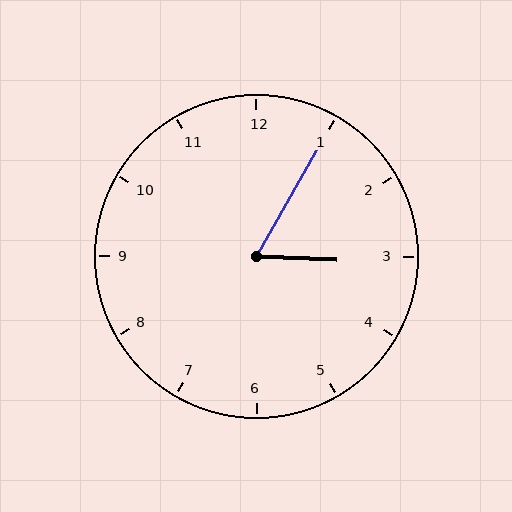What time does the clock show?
3:05.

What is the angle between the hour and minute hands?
Approximately 62 degrees.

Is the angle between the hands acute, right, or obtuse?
It is acute.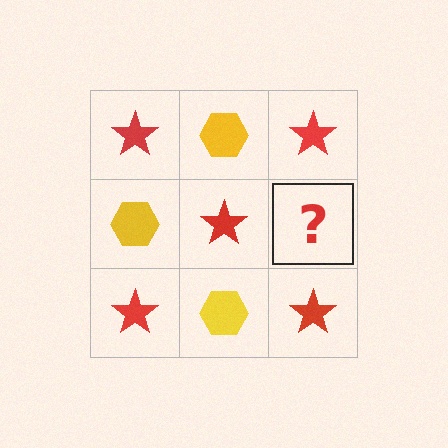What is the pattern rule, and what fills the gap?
The rule is that it alternates red star and yellow hexagon in a checkerboard pattern. The gap should be filled with a yellow hexagon.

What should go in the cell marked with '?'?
The missing cell should contain a yellow hexagon.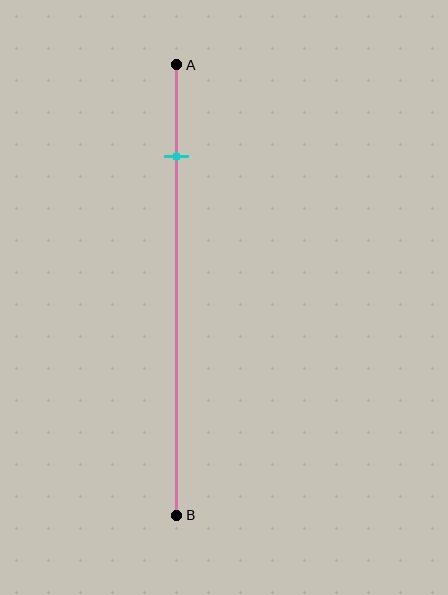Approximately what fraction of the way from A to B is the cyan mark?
The cyan mark is approximately 20% of the way from A to B.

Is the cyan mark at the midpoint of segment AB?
No, the mark is at about 20% from A, not at the 50% midpoint.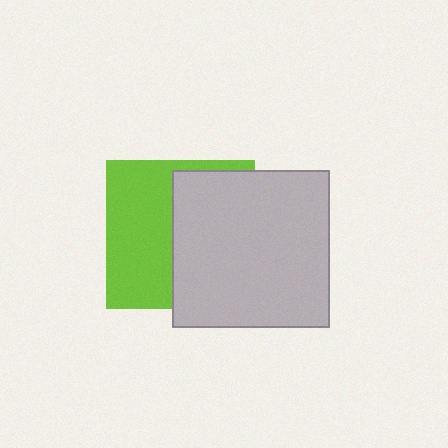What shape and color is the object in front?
The object in front is a light gray square.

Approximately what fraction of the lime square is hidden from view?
Roughly 52% of the lime square is hidden behind the light gray square.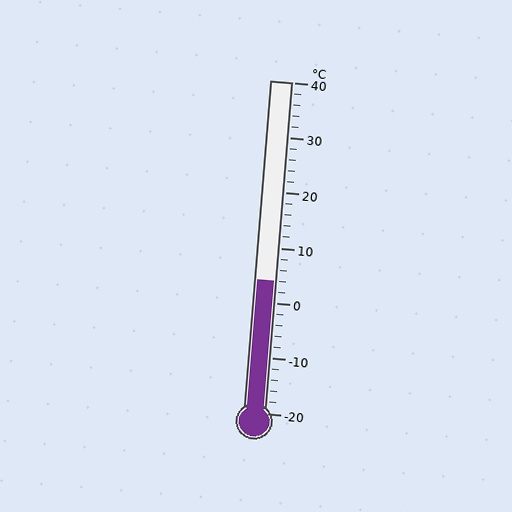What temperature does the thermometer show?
The thermometer shows approximately 4°C.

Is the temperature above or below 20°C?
The temperature is below 20°C.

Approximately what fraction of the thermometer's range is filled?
The thermometer is filled to approximately 40% of its range.